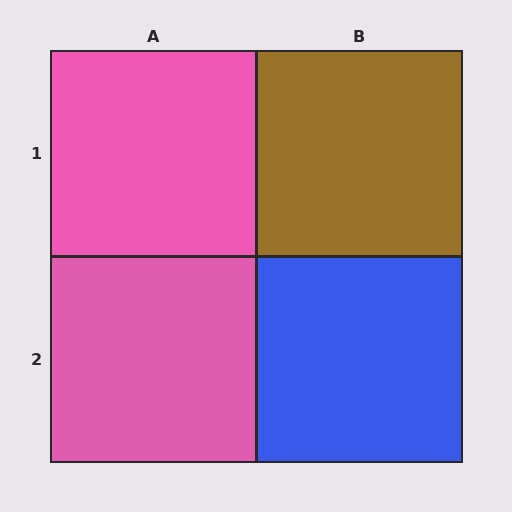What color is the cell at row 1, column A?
Pink.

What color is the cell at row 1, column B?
Brown.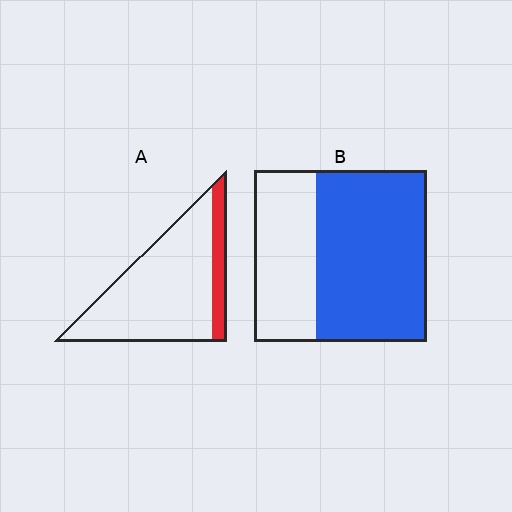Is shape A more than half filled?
No.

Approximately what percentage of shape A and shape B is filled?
A is approximately 15% and B is approximately 65%.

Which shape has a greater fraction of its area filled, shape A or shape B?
Shape B.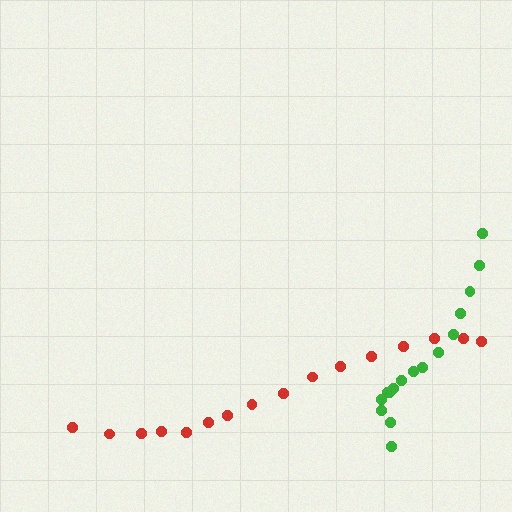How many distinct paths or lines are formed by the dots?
There are 2 distinct paths.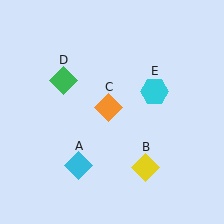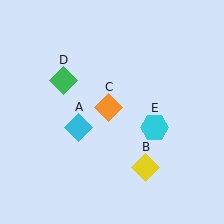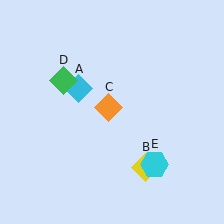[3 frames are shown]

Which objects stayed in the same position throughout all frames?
Yellow diamond (object B) and orange diamond (object C) and green diamond (object D) remained stationary.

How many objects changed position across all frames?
2 objects changed position: cyan diamond (object A), cyan hexagon (object E).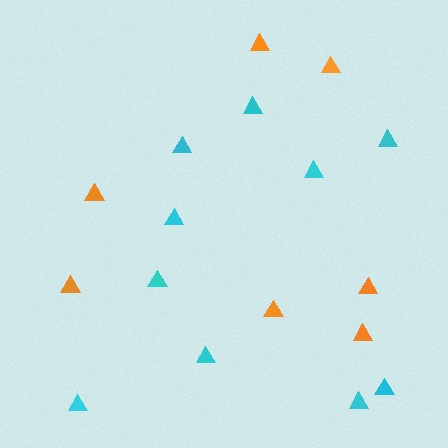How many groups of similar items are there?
There are 2 groups: one group of orange triangles (7) and one group of cyan triangles (10).